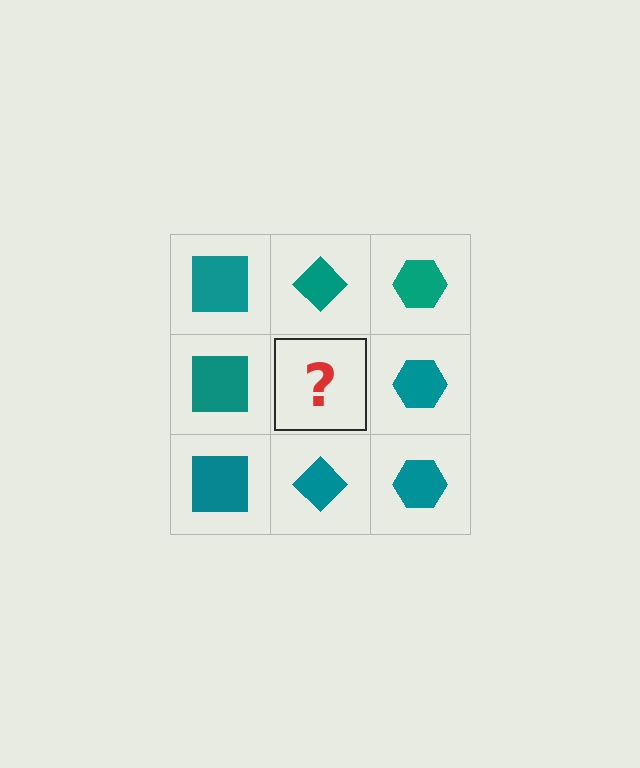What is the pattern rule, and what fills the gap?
The rule is that each column has a consistent shape. The gap should be filled with a teal diamond.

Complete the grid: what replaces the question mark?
The question mark should be replaced with a teal diamond.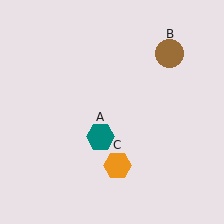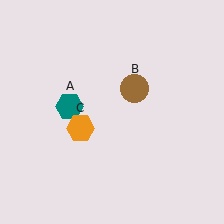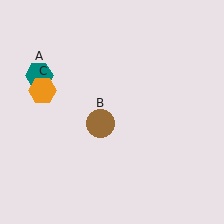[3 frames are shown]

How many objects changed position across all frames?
3 objects changed position: teal hexagon (object A), brown circle (object B), orange hexagon (object C).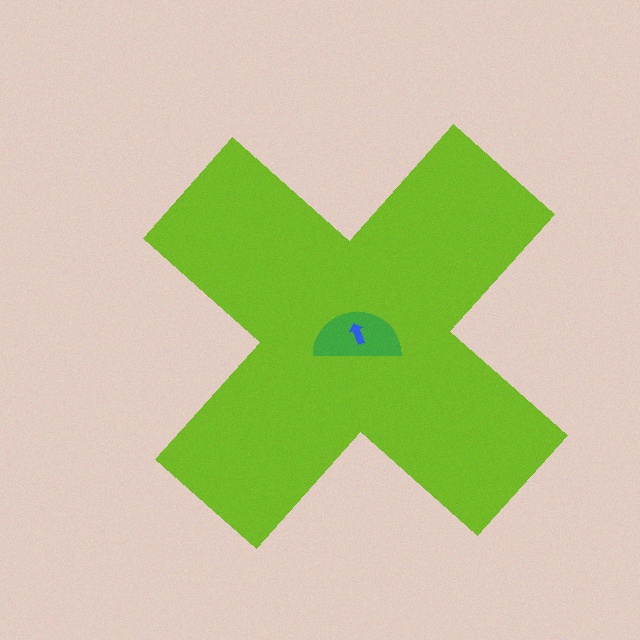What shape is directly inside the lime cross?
The green semicircle.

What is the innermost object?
The blue arrow.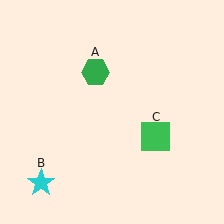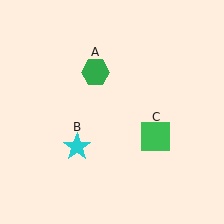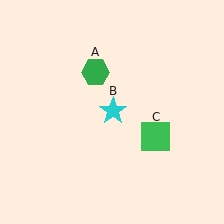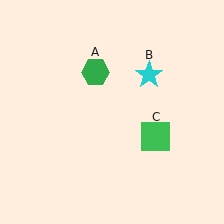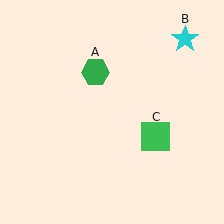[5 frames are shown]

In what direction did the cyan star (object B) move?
The cyan star (object B) moved up and to the right.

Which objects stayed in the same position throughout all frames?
Green hexagon (object A) and green square (object C) remained stationary.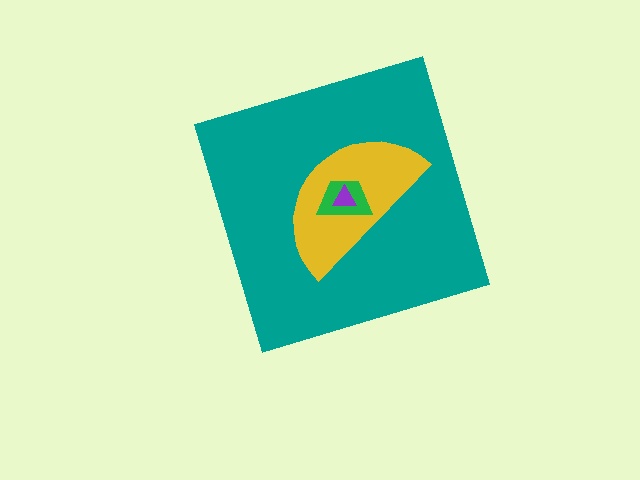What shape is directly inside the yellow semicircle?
The green trapezoid.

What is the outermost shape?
The teal diamond.